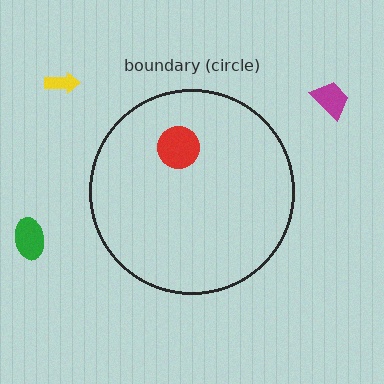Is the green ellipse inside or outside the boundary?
Outside.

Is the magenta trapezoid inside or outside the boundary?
Outside.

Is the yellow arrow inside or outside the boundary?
Outside.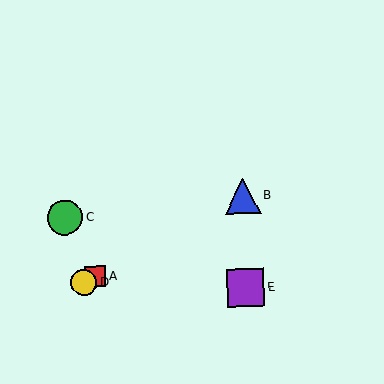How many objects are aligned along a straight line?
3 objects (A, B, D) are aligned along a straight line.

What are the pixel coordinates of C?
Object C is at (65, 217).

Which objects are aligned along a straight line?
Objects A, B, D are aligned along a straight line.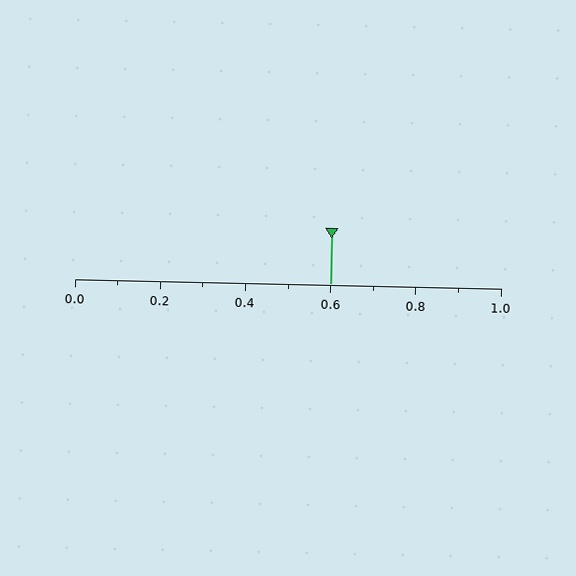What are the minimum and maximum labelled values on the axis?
The axis runs from 0.0 to 1.0.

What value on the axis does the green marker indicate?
The marker indicates approximately 0.6.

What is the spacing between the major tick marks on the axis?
The major ticks are spaced 0.2 apart.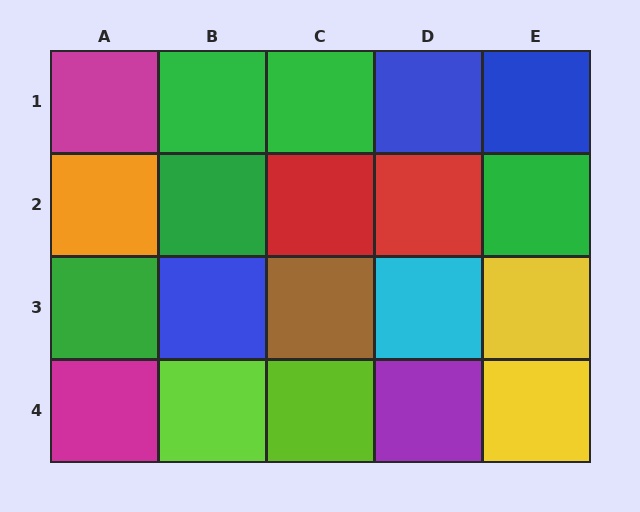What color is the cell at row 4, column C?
Lime.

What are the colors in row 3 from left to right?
Green, blue, brown, cyan, yellow.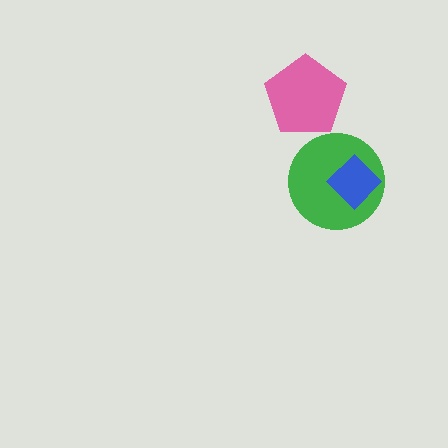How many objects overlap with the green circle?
1 object overlaps with the green circle.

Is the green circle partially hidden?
Yes, it is partially covered by another shape.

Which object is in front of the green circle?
The blue diamond is in front of the green circle.